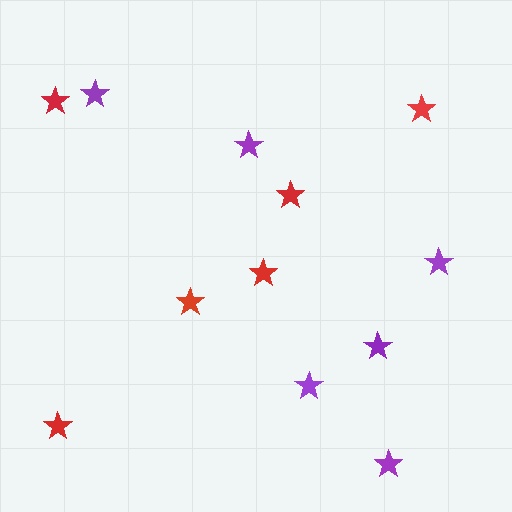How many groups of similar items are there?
There are 2 groups: one group of red stars (6) and one group of purple stars (6).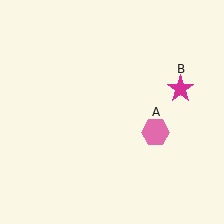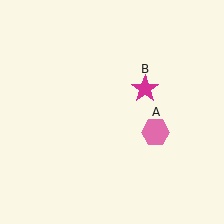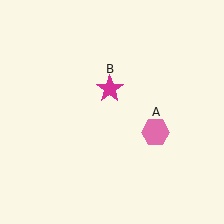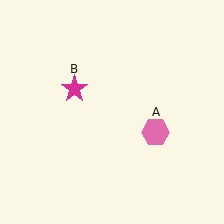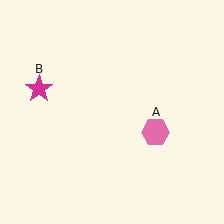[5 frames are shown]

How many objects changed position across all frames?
1 object changed position: magenta star (object B).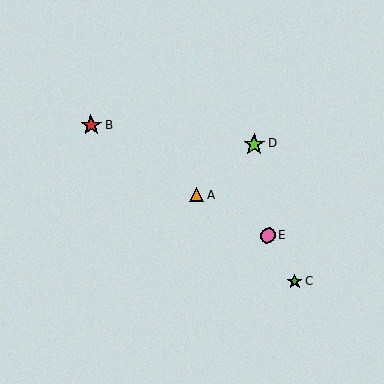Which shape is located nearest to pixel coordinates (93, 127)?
The red star (labeled B) at (91, 125) is nearest to that location.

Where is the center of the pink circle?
The center of the pink circle is at (268, 235).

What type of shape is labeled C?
Shape C is a green star.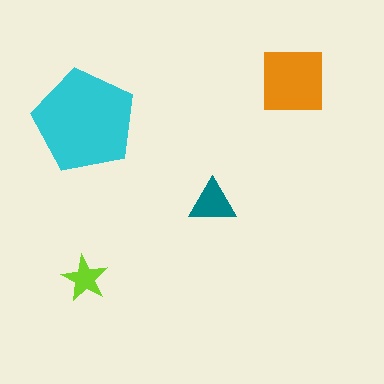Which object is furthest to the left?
The cyan pentagon is leftmost.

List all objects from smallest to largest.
The lime star, the teal triangle, the orange square, the cyan pentagon.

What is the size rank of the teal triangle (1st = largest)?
3rd.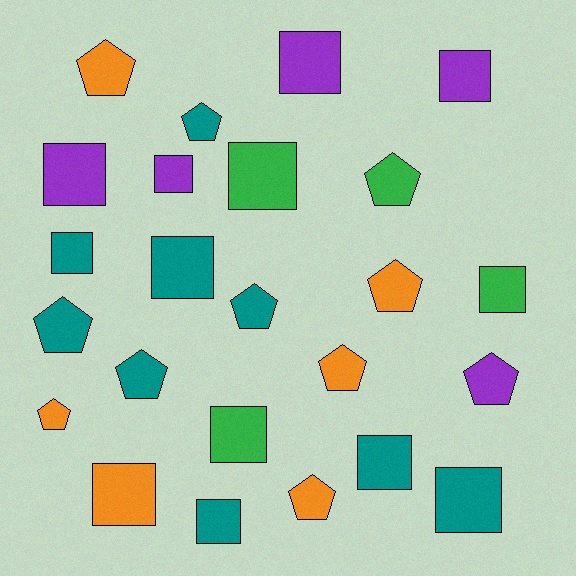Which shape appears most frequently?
Square, with 13 objects.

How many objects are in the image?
There are 24 objects.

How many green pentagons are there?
There is 1 green pentagon.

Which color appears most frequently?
Teal, with 9 objects.